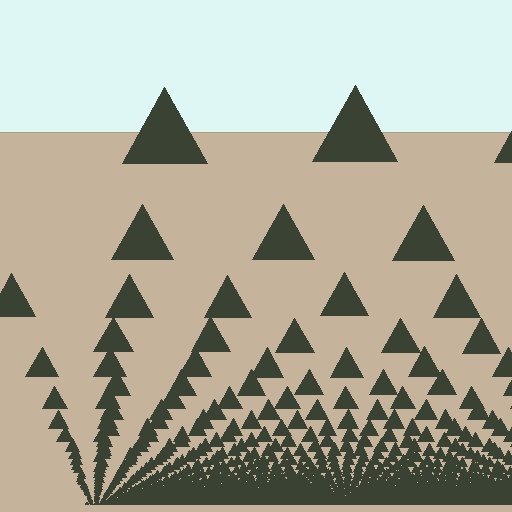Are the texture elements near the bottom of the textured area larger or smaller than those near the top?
Smaller. The gradient is inverted — elements near the bottom are smaller and denser.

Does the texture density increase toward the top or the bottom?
Density increases toward the bottom.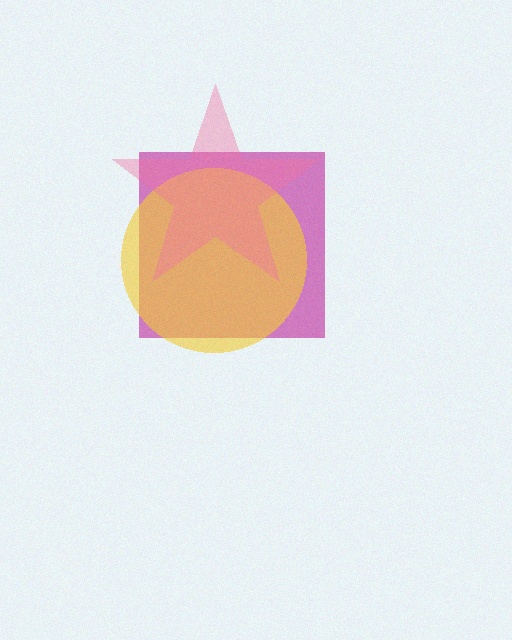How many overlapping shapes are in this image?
There are 3 overlapping shapes in the image.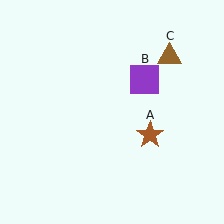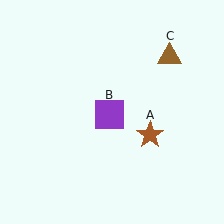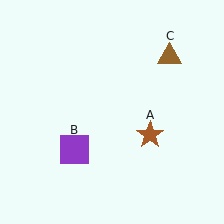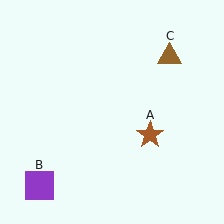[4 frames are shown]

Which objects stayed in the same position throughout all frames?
Brown star (object A) and brown triangle (object C) remained stationary.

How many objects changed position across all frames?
1 object changed position: purple square (object B).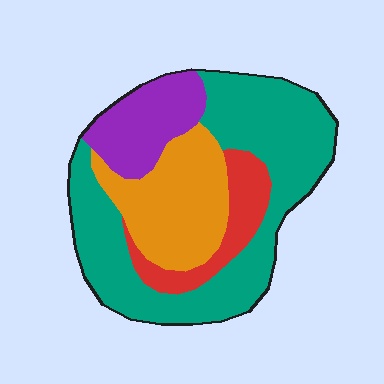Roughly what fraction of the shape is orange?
Orange takes up about one quarter (1/4) of the shape.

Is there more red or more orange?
Orange.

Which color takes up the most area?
Teal, at roughly 50%.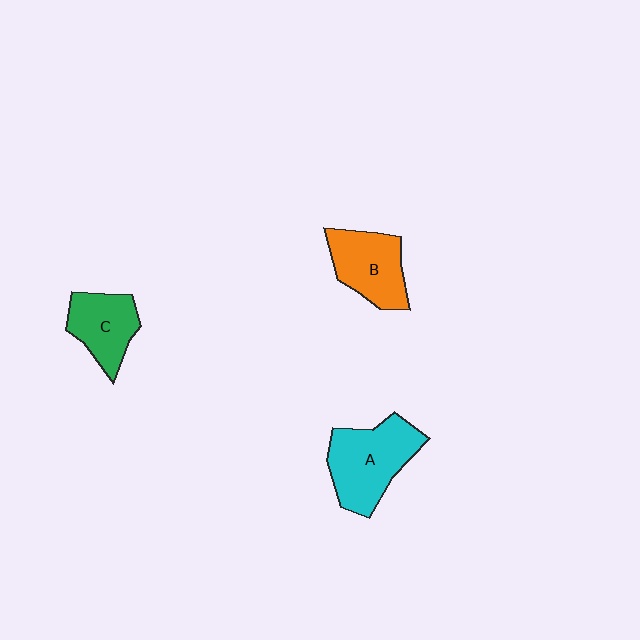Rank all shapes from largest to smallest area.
From largest to smallest: A (cyan), B (orange), C (green).